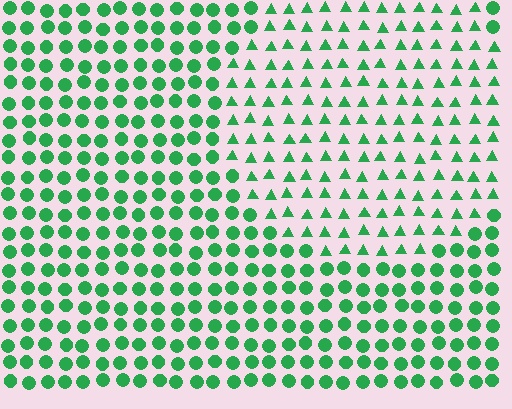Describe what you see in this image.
The image is filled with small green elements arranged in a uniform grid. A circle-shaped region contains triangles, while the surrounding area contains circles. The boundary is defined purely by the change in element shape.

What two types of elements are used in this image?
The image uses triangles inside the circle region and circles outside it.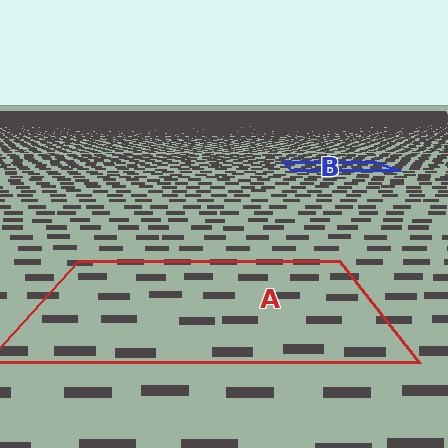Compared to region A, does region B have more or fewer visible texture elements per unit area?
Region B has more texture elements per unit area — they are packed more densely because it is farther away.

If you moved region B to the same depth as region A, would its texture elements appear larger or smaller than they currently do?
They would appear larger. At a closer depth, the same texture elements are projected at a bigger on-screen size.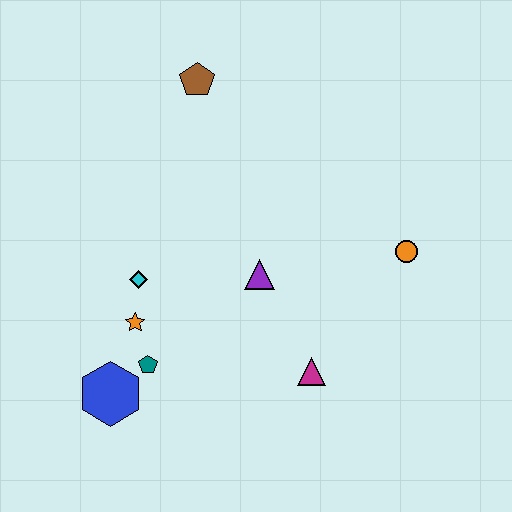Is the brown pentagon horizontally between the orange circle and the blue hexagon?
Yes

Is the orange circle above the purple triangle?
Yes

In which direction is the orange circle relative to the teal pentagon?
The orange circle is to the right of the teal pentagon.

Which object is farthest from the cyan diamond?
The orange circle is farthest from the cyan diamond.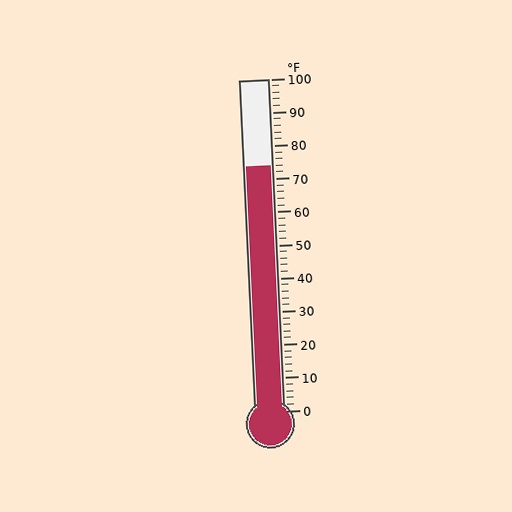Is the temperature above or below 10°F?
The temperature is above 10°F.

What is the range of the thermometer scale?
The thermometer scale ranges from 0°F to 100°F.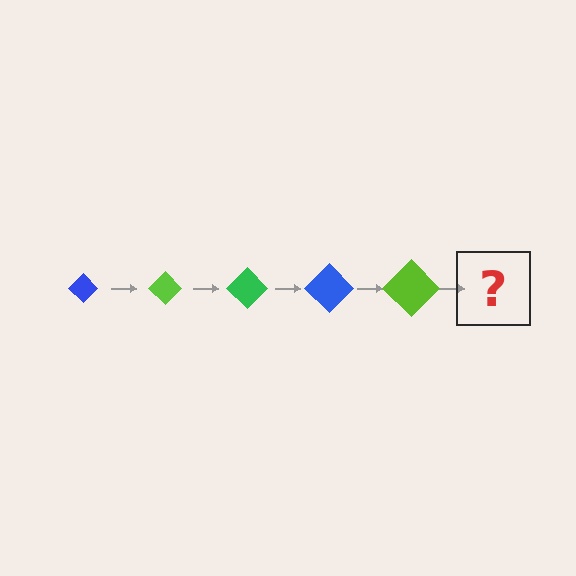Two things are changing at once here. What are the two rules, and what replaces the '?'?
The two rules are that the diamond grows larger each step and the color cycles through blue, lime, and green. The '?' should be a green diamond, larger than the previous one.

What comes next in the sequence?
The next element should be a green diamond, larger than the previous one.